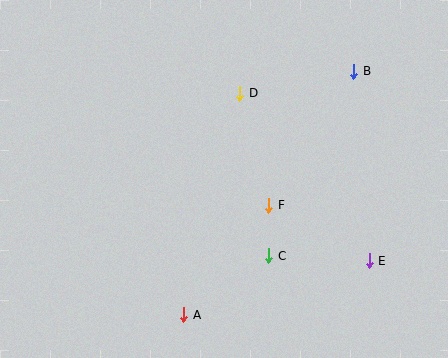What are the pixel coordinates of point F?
Point F is at (269, 205).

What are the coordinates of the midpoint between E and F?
The midpoint between E and F is at (319, 233).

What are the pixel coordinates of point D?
Point D is at (240, 93).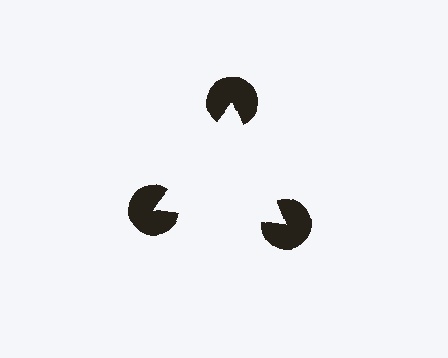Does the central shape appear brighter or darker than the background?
It typically appears slightly brighter than the background, even though no actual brightness change is drawn.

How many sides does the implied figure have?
3 sides.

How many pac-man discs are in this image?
There are 3 — one at each vertex of the illusory triangle.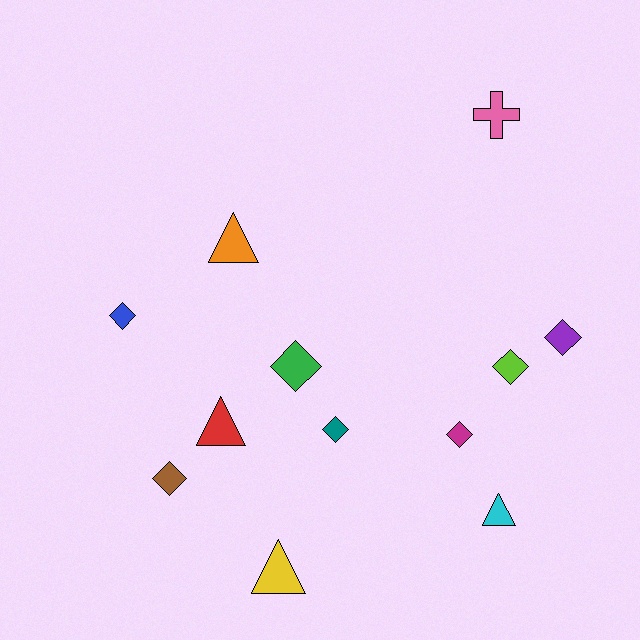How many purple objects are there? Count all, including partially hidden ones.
There is 1 purple object.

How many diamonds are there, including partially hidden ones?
There are 7 diamonds.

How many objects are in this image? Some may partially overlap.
There are 12 objects.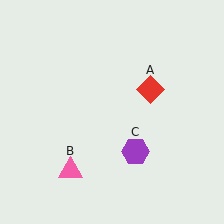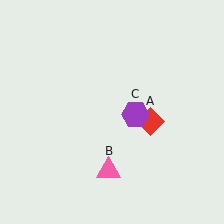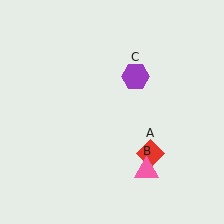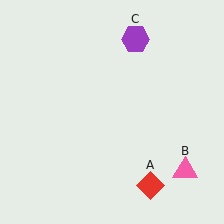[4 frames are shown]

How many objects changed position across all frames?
3 objects changed position: red diamond (object A), pink triangle (object B), purple hexagon (object C).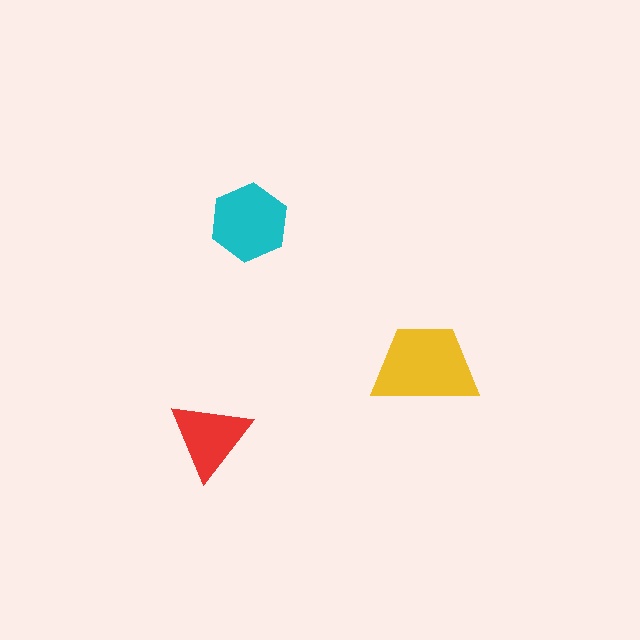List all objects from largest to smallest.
The yellow trapezoid, the cyan hexagon, the red triangle.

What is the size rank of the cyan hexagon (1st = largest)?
2nd.